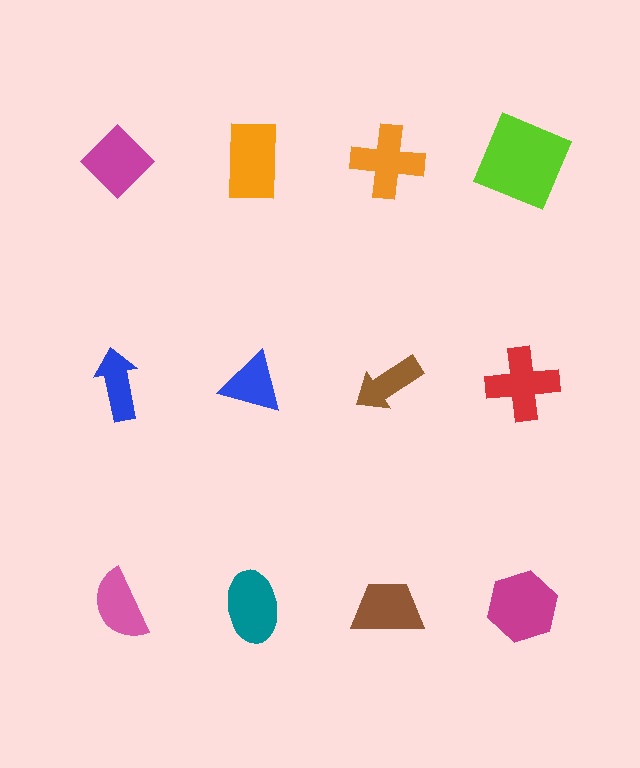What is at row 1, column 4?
A lime square.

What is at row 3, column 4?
A magenta hexagon.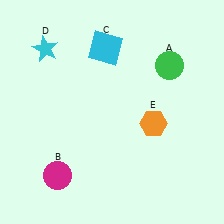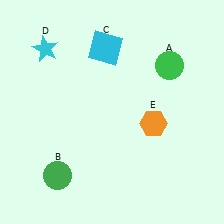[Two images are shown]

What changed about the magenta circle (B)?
In Image 1, B is magenta. In Image 2, it changed to green.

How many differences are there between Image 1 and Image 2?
There is 1 difference between the two images.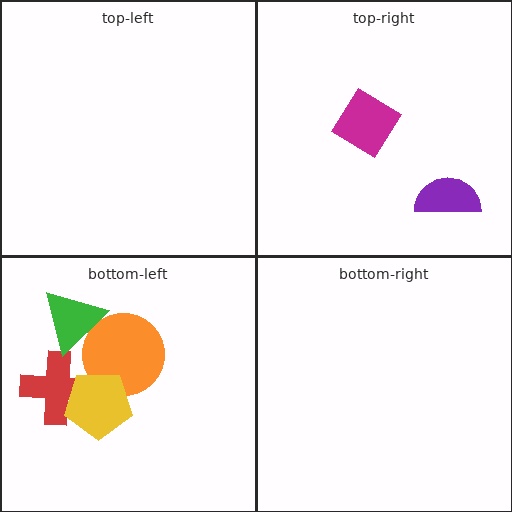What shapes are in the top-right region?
The magenta diamond, the purple semicircle.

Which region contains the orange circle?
The bottom-left region.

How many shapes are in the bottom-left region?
4.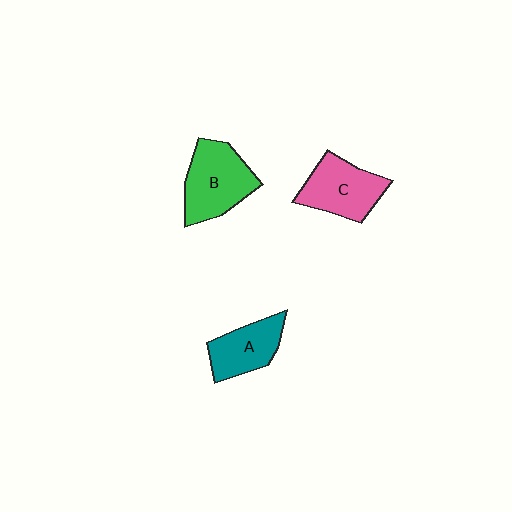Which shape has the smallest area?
Shape A (teal).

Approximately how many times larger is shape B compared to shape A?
Approximately 1.4 times.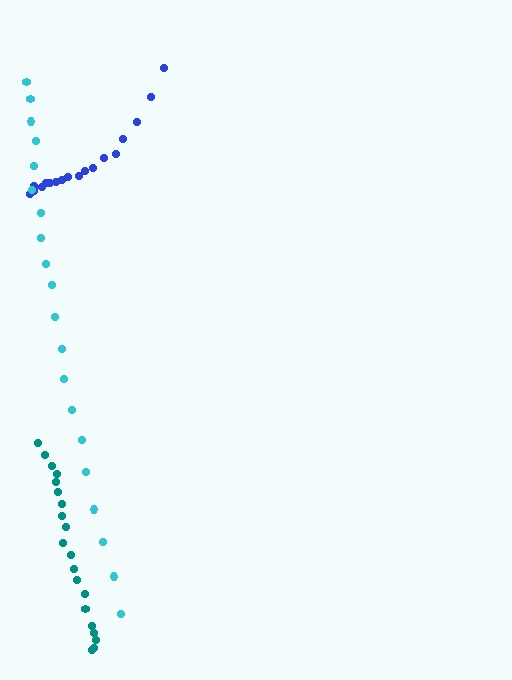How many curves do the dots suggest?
There are 3 distinct paths.